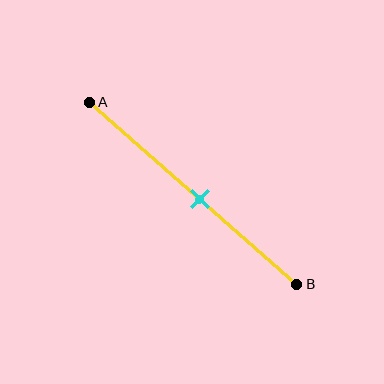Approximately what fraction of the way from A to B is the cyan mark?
The cyan mark is approximately 55% of the way from A to B.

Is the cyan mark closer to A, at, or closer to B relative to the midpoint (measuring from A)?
The cyan mark is closer to point B than the midpoint of segment AB.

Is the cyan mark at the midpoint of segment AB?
No, the mark is at about 55% from A, not at the 50% midpoint.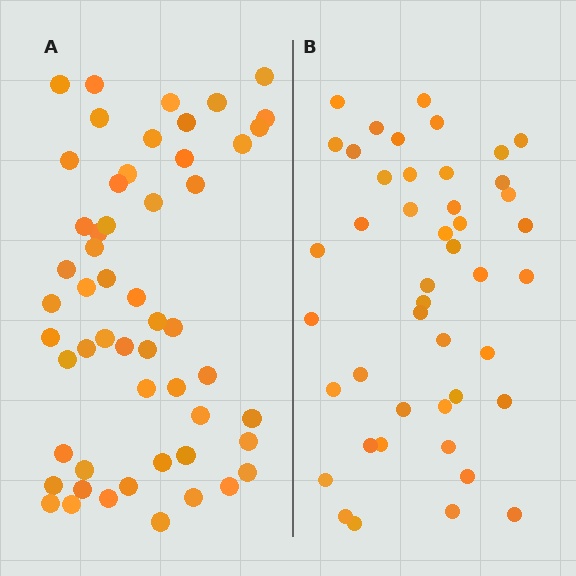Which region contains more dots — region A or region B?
Region A (the left region) has more dots.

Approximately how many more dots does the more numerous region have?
Region A has roughly 8 or so more dots than region B.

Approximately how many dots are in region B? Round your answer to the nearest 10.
About 40 dots. (The exact count is 45, which rounds to 40.)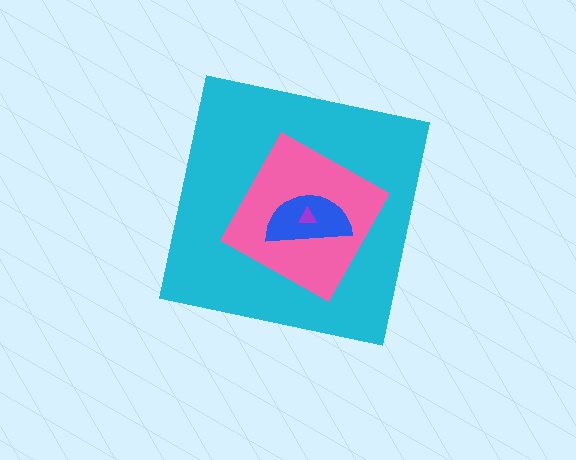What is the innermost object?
The purple triangle.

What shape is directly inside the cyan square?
The pink square.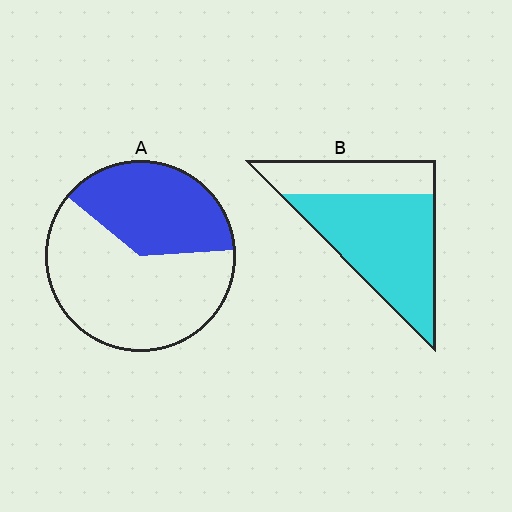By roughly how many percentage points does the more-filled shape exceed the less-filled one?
By roughly 30 percentage points (B over A).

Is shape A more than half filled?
No.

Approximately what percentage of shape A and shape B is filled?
A is approximately 40% and B is approximately 70%.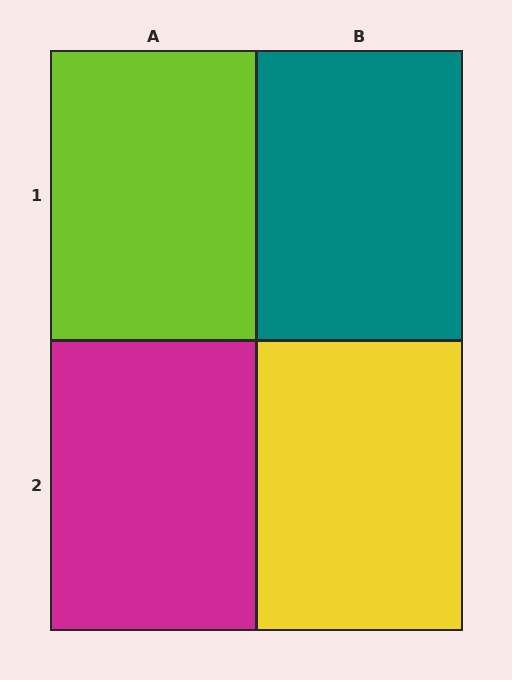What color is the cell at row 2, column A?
Magenta.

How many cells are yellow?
1 cell is yellow.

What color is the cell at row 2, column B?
Yellow.